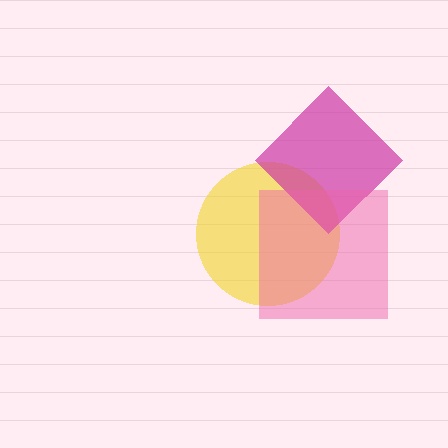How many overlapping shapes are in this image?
There are 3 overlapping shapes in the image.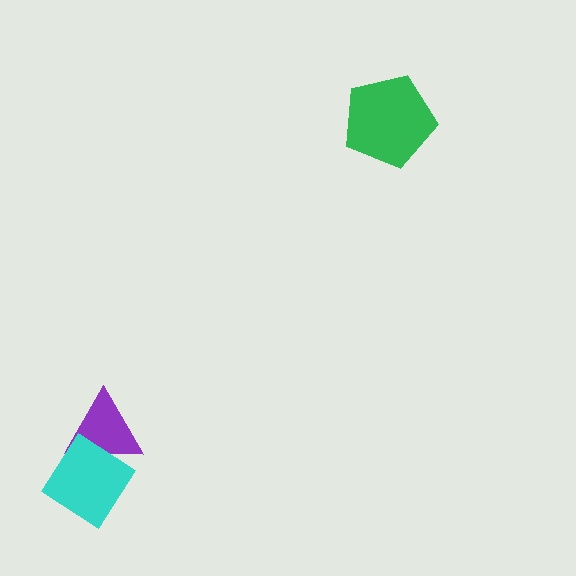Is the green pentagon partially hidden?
No, no other shape covers it.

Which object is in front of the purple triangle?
The cyan diamond is in front of the purple triangle.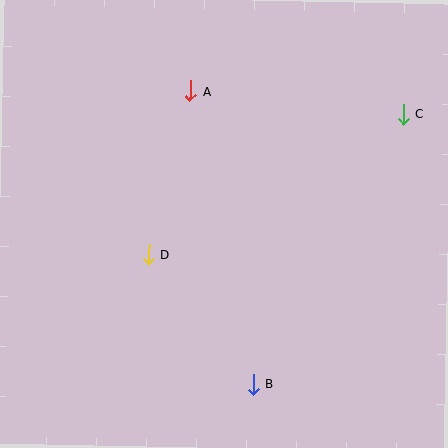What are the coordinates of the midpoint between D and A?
The midpoint between D and A is at (169, 173).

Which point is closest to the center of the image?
Point D at (149, 254) is closest to the center.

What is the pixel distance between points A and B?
The distance between A and B is 300 pixels.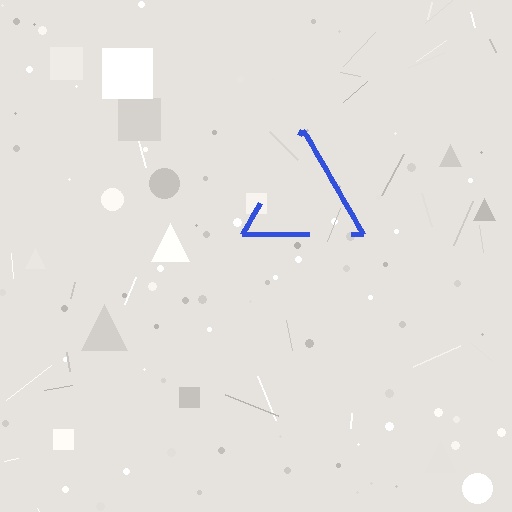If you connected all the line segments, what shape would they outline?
They would outline a triangle.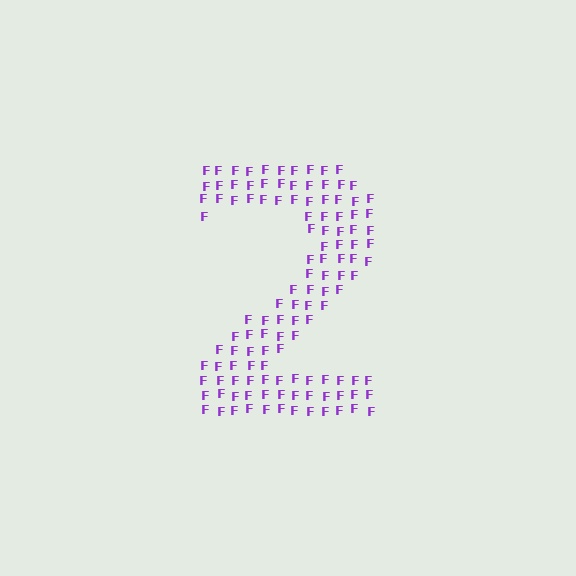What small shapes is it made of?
It is made of small letter F's.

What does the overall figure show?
The overall figure shows the digit 2.